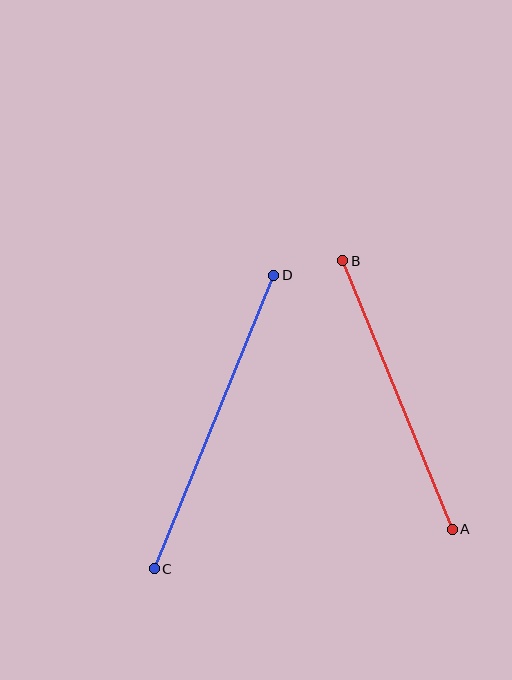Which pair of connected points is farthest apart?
Points C and D are farthest apart.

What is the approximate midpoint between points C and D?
The midpoint is at approximately (214, 422) pixels.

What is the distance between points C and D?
The distance is approximately 317 pixels.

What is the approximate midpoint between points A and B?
The midpoint is at approximately (398, 395) pixels.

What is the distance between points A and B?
The distance is approximately 290 pixels.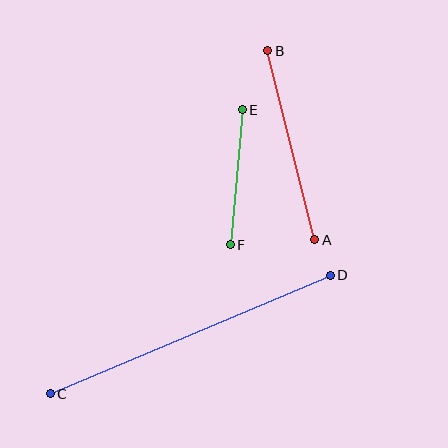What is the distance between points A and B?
The distance is approximately 195 pixels.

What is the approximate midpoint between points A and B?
The midpoint is at approximately (291, 145) pixels.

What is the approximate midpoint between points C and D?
The midpoint is at approximately (190, 334) pixels.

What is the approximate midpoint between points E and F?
The midpoint is at approximately (236, 177) pixels.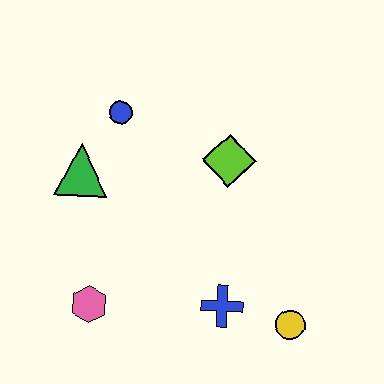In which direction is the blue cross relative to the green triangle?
The blue cross is to the right of the green triangle.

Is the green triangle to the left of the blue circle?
Yes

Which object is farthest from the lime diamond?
The pink hexagon is farthest from the lime diamond.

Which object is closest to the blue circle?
The green triangle is closest to the blue circle.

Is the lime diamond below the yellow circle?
No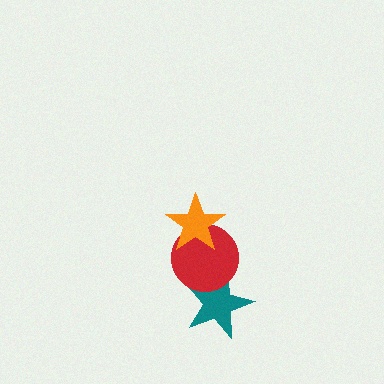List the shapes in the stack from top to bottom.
From top to bottom: the orange star, the red circle, the teal star.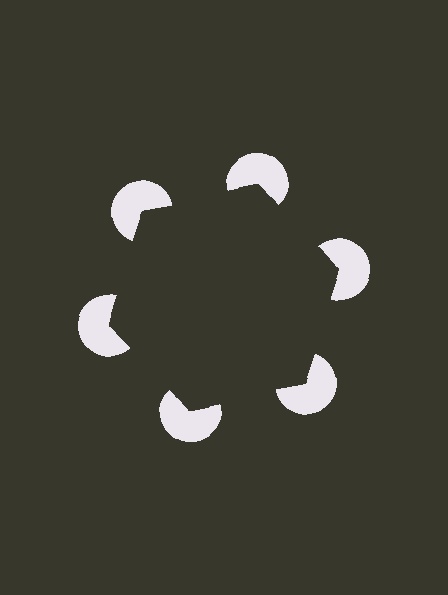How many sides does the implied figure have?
6 sides.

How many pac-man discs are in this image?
There are 6 — one at each vertex of the illusory hexagon.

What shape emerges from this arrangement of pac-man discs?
An illusory hexagon — its edges are inferred from the aligned wedge cuts in the pac-man discs, not physically drawn.